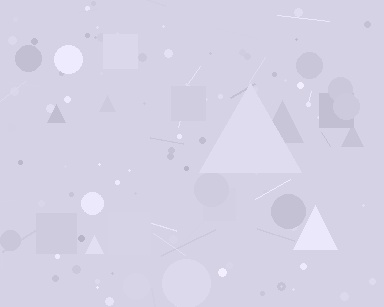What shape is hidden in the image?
A triangle is hidden in the image.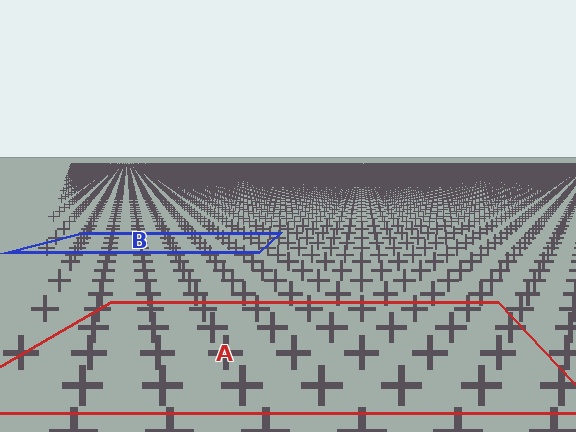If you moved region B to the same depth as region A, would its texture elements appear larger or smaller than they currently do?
They would appear larger. At a closer depth, the same texture elements are projected at a bigger on-screen size.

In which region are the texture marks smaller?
The texture marks are smaller in region B, because it is farther away.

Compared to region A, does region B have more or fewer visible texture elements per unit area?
Region B has more texture elements per unit area — they are packed more densely because it is farther away.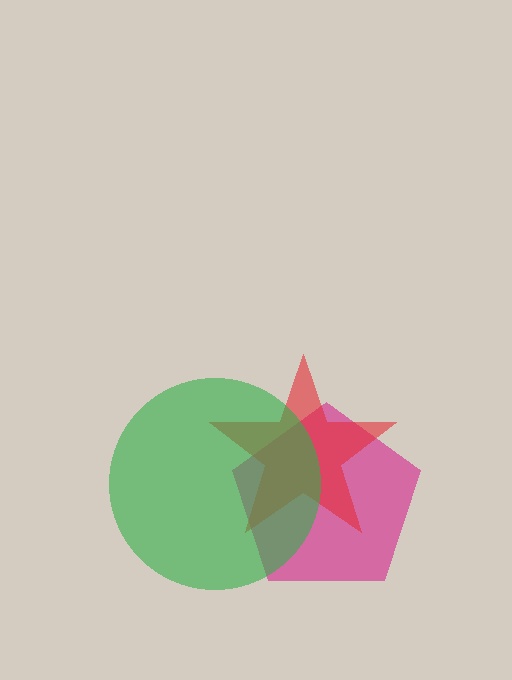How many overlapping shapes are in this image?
There are 3 overlapping shapes in the image.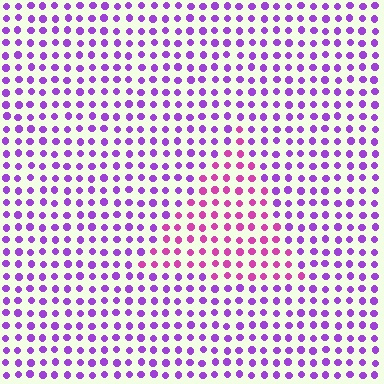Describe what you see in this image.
The image is filled with small purple elements in a uniform arrangement. A triangle-shaped region is visible where the elements are tinted to a slightly different hue, forming a subtle color boundary.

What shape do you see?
I see a triangle.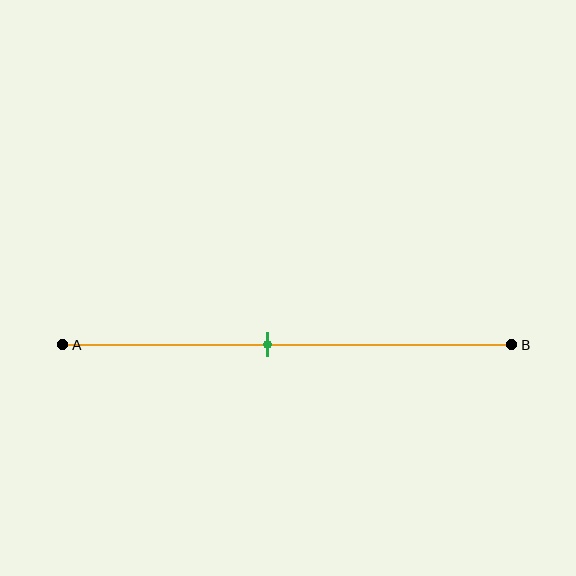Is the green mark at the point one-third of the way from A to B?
No, the mark is at about 45% from A, not at the 33% one-third point.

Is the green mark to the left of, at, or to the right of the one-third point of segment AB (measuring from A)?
The green mark is to the right of the one-third point of segment AB.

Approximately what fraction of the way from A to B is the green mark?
The green mark is approximately 45% of the way from A to B.